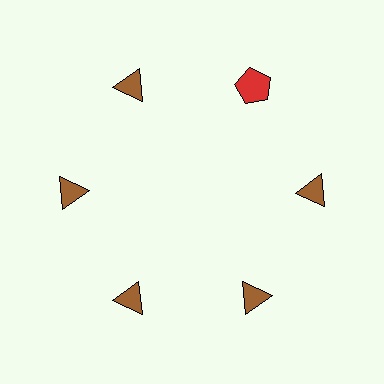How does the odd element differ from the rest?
It differs in both color (red instead of brown) and shape (pentagon instead of triangle).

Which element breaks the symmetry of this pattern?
The red pentagon at roughly the 1 o'clock position breaks the symmetry. All other shapes are brown triangles.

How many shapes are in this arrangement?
There are 6 shapes arranged in a ring pattern.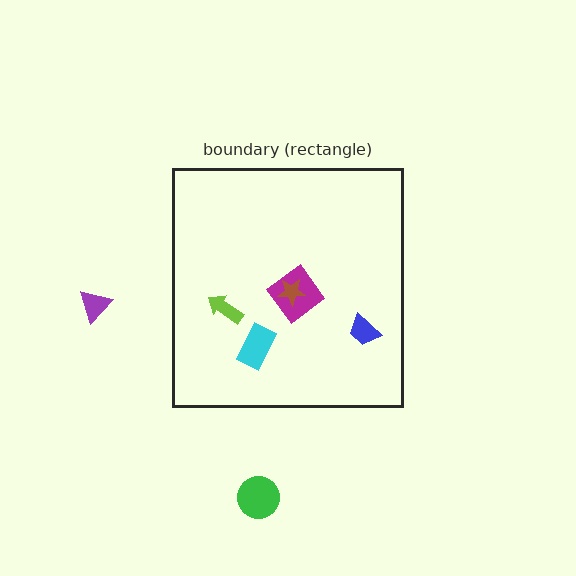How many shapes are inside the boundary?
5 inside, 2 outside.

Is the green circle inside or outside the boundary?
Outside.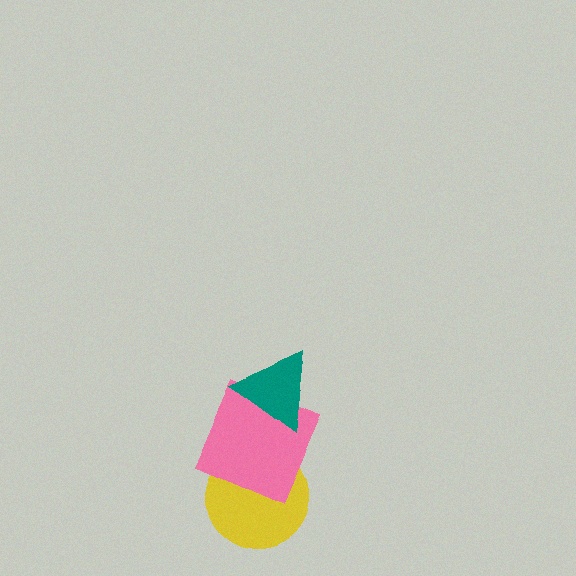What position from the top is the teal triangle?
The teal triangle is 1st from the top.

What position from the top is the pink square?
The pink square is 2nd from the top.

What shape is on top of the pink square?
The teal triangle is on top of the pink square.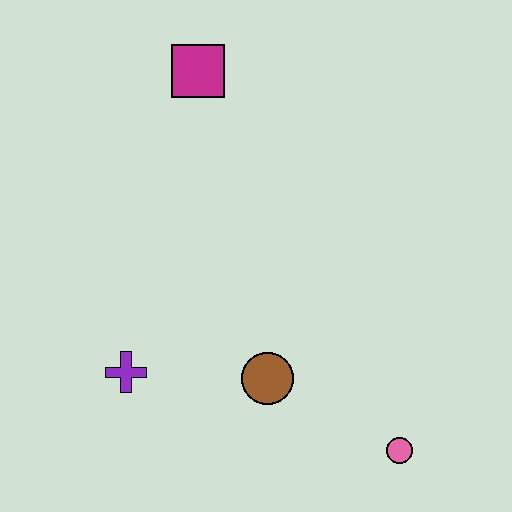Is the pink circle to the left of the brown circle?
No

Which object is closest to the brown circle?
The purple cross is closest to the brown circle.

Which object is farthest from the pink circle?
The magenta square is farthest from the pink circle.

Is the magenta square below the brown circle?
No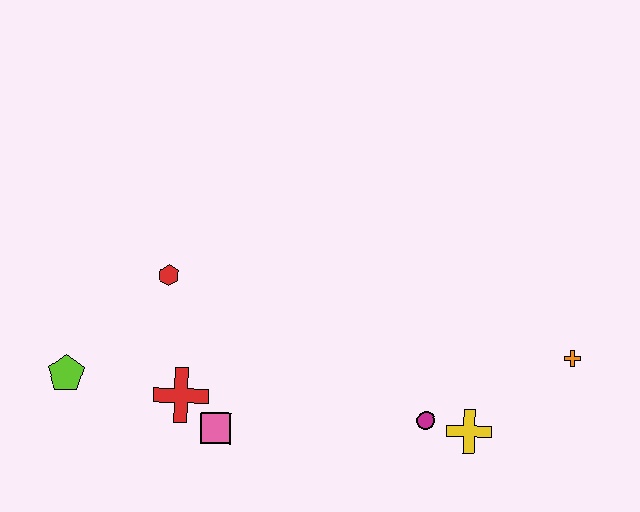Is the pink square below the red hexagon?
Yes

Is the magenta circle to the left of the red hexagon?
No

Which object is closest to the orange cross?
The yellow cross is closest to the orange cross.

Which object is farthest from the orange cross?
The lime pentagon is farthest from the orange cross.